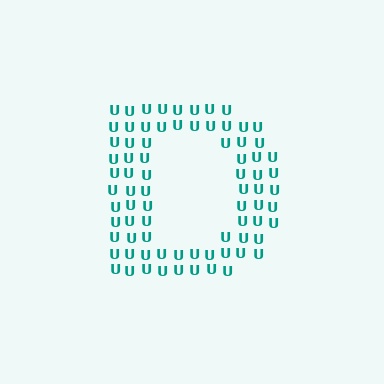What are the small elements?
The small elements are letter U's.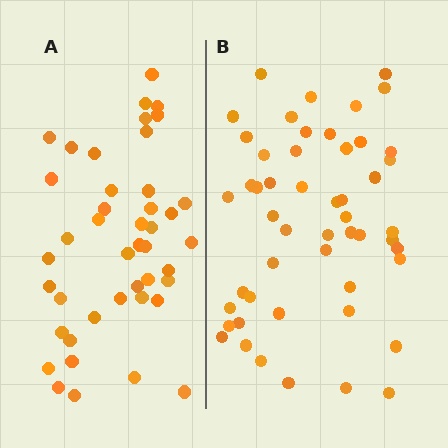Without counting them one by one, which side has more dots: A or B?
Region B (the right region) has more dots.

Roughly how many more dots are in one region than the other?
Region B has roughly 8 or so more dots than region A.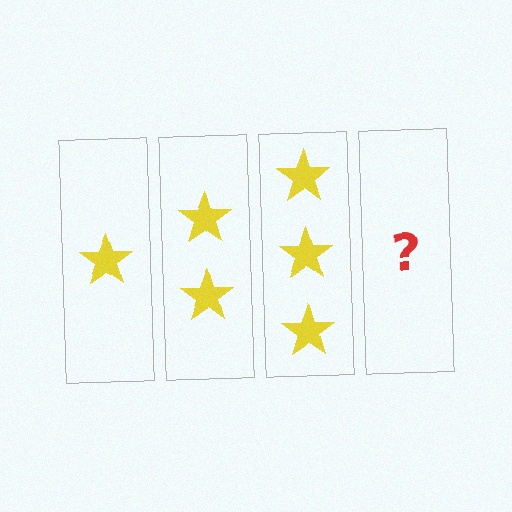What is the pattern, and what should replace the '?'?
The pattern is that each step adds one more star. The '?' should be 4 stars.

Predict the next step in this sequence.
The next step is 4 stars.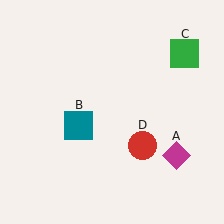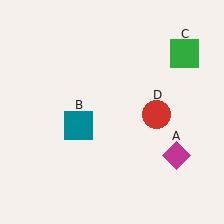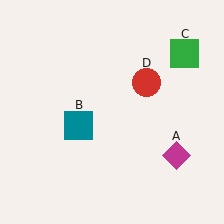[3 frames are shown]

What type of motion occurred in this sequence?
The red circle (object D) rotated counterclockwise around the center of the scene.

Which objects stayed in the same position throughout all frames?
Magenta diamond (object A) and teal square (object B) and green square (object C) remained stationary.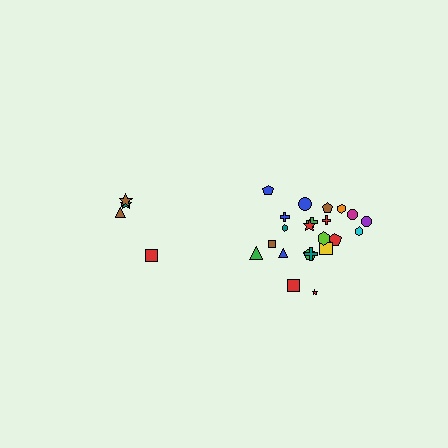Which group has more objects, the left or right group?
The right group.